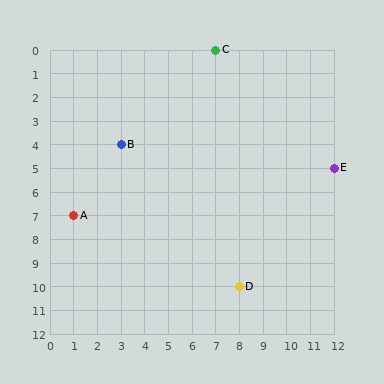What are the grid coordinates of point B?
Point B is at grid coordinates (3, 4).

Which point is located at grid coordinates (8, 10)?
Point D is at (8, 10).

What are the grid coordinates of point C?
Point C is at grid coordinates (7, 0).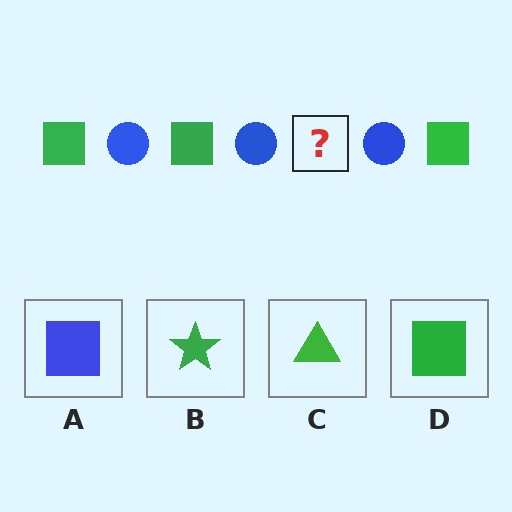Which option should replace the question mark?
Option D.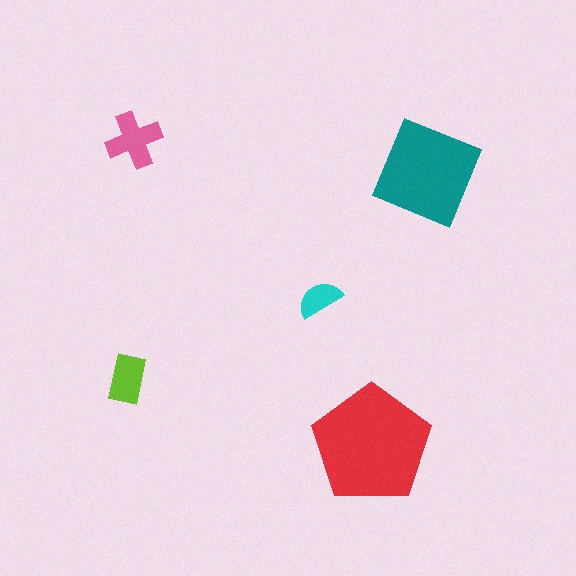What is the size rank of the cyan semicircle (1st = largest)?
5th.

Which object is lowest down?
The red pentagon is bottommost.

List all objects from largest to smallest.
The red pentagon, the teal diamond, the pink cross, the lime rectangle, the cyan semicircle.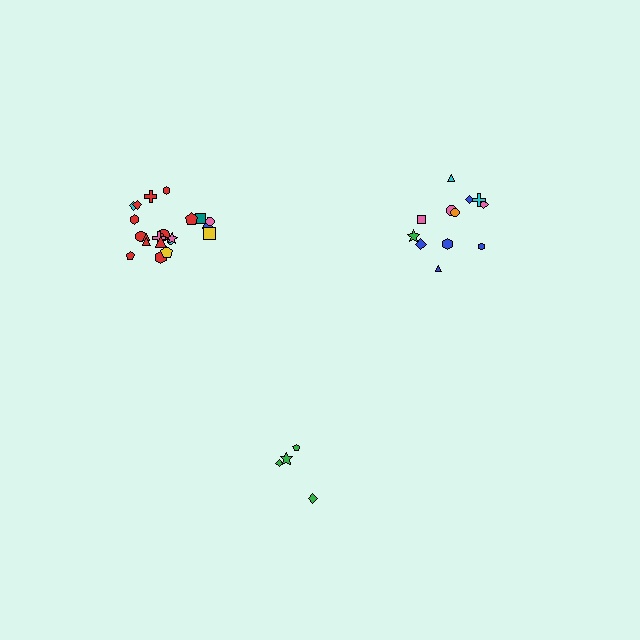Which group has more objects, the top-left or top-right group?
The top-left group.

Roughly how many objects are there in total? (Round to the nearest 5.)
Roughly 40 objects in total.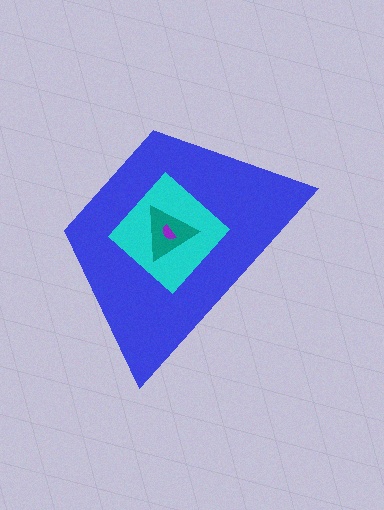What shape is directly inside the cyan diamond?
The teal triangle.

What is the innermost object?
The purple semicircle.